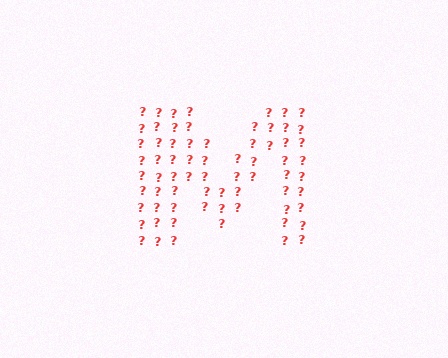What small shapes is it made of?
It is made of small question marks.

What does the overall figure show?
The overall figure shows the letter M.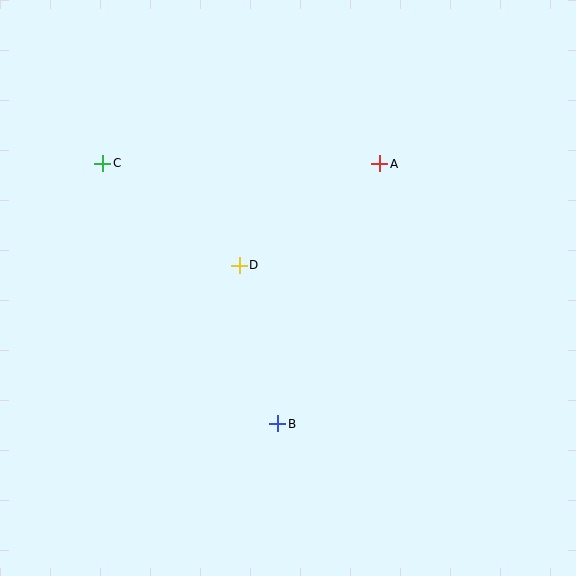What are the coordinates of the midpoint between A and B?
The midpoint between A and B is at (329, 294).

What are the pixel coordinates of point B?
Point B is at (278, 424).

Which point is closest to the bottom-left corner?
Point B is closest to the bottom-left corner.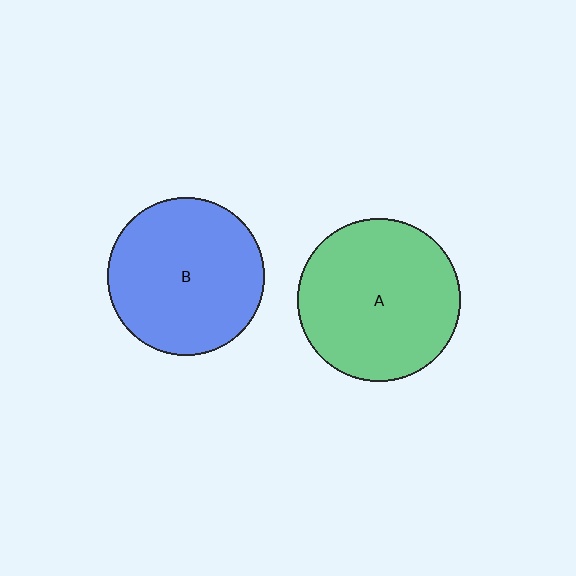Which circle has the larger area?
Circle A (green).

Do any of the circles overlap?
No, none of the circles overlap.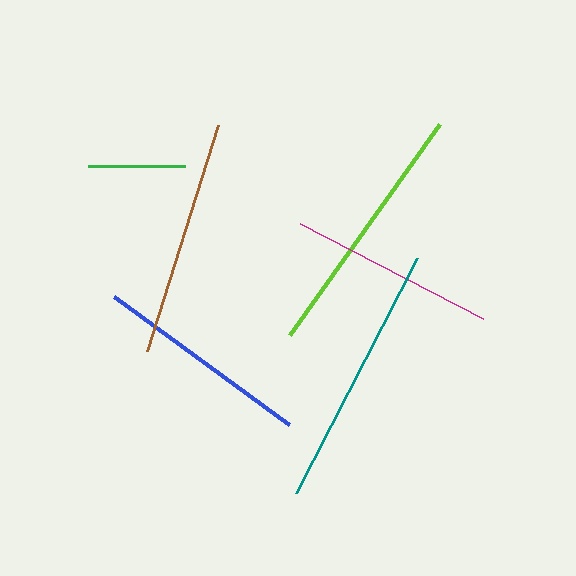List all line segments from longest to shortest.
From longest to shortest: teal, lime, brown, blue, magenta, green.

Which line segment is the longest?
The teal line is the longest at approximately 264 pixels.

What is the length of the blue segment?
The blue segment is approximately 216 pixels long.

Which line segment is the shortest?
The green line is the shortest at approximately 97 pixels.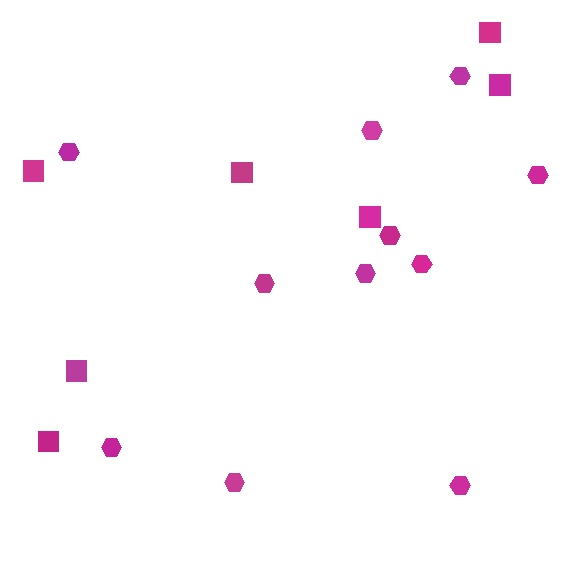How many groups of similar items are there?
There are 2 groups: one group of squares (7) and one group of hexagons (11).